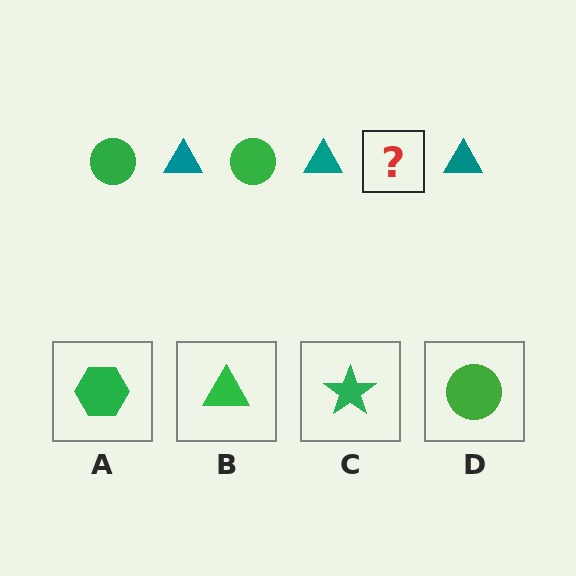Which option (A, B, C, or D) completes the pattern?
D.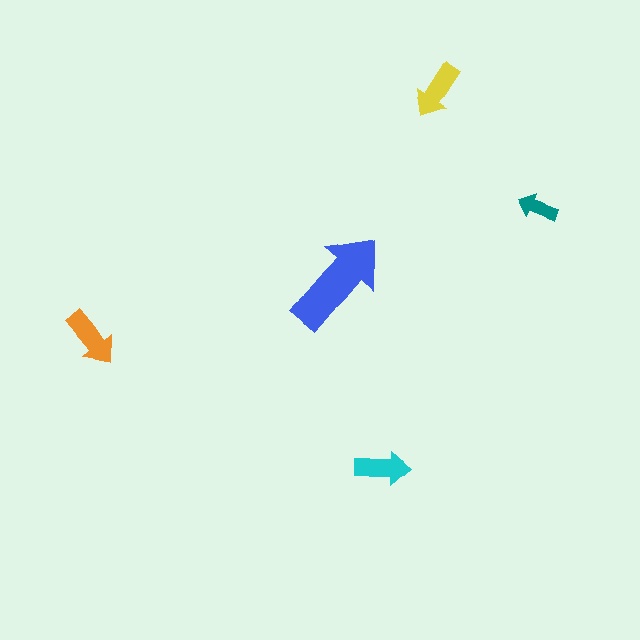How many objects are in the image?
There are 5 objects in the image.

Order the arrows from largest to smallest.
the blue one, the orange one, the yellow one, the cyan one, the teal one.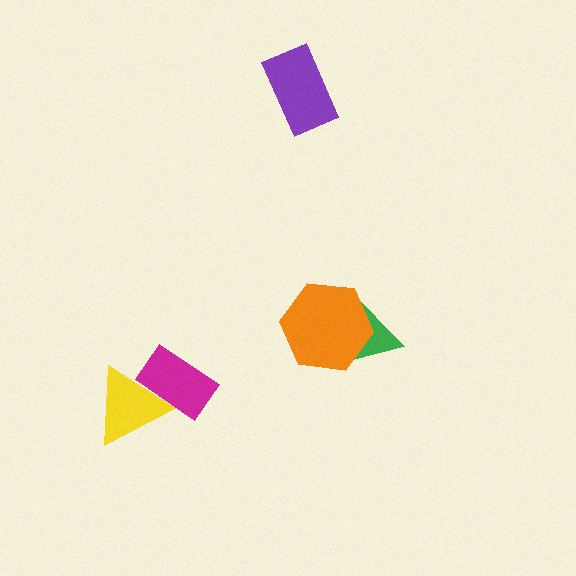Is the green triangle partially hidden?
Yes, it is partially covered by another shape.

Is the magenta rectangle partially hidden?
Yes, it is partially covered by another shape.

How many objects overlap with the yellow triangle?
1 object overlaps with the yellow triangle.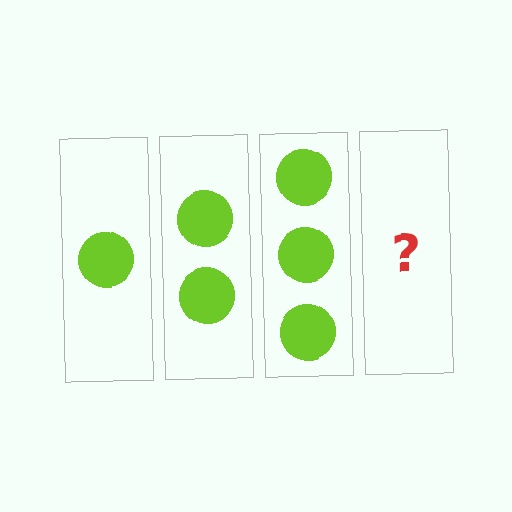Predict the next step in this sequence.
The next step is 4 circles.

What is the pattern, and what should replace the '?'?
The pattern is that each step adds one more circle. The '?' should be 4 circles.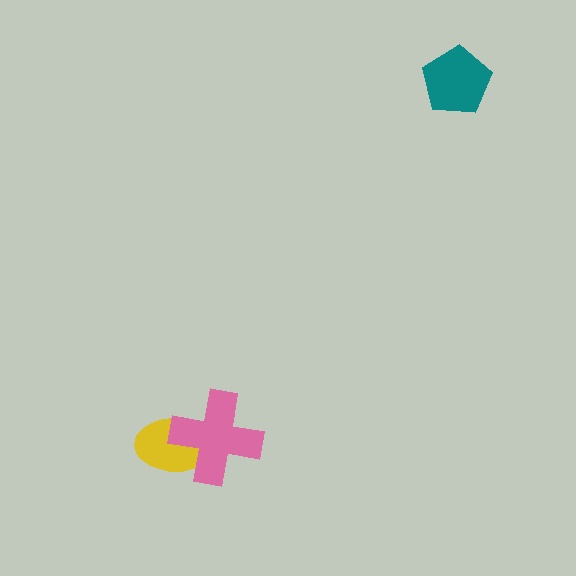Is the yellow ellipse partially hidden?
Yes, it is partially covered by another shape.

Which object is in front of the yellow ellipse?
The pink cross is in front of the yellow ellipse.